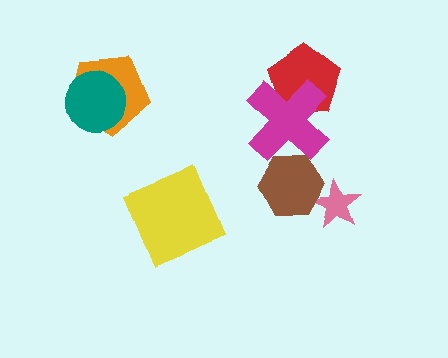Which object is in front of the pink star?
The brown hexagon is in front of the pink star.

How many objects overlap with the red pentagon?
1 object overlaps with the red pentagon.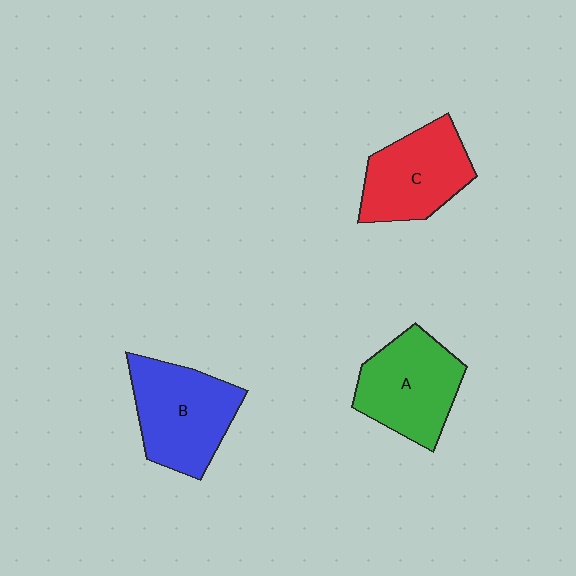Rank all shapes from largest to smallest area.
From largest to smallest: B (blue), A (green), C (red).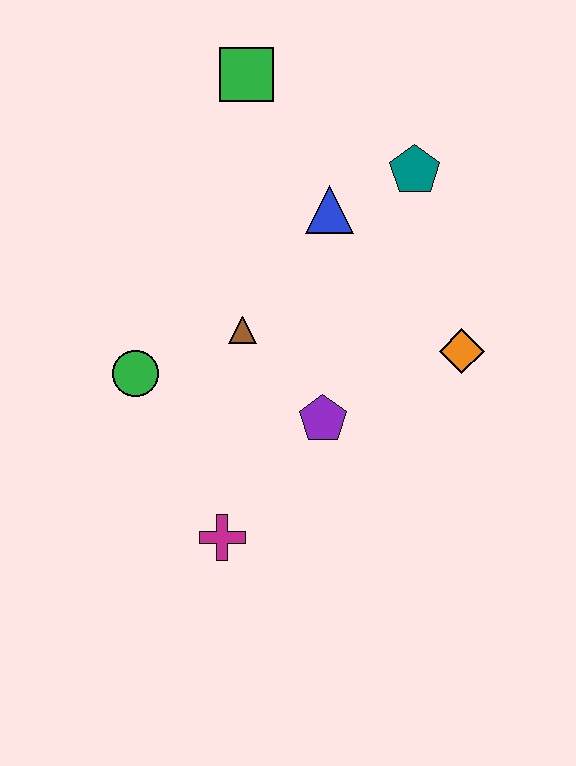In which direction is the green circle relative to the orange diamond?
The green circle is to the left of the orange diamond.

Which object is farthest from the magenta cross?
The green square is farthest from the magenta cross.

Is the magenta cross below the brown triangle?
Yes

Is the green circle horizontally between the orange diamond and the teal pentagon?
No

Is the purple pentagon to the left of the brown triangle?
No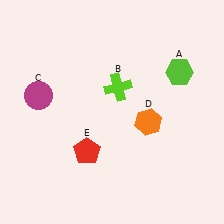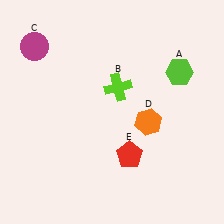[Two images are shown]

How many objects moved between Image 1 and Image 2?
2 objects moved between the two images.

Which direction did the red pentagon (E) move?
The red pentagon (E) moved right.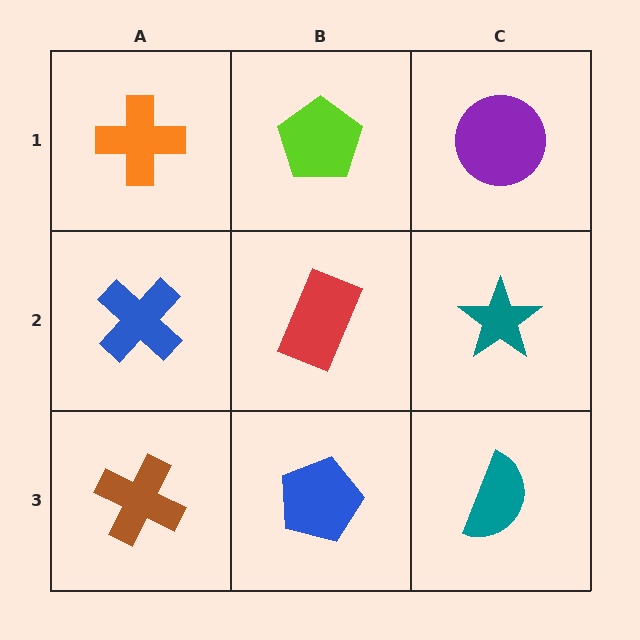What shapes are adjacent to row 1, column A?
A blue cross (row 2, column A), a lime pentagon (row 1, column B).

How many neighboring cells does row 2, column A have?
3.